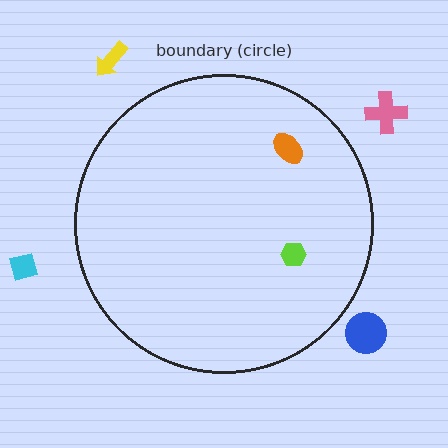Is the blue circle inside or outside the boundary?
Outside.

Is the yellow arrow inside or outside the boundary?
Outside.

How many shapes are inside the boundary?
2 inside, 4 outside.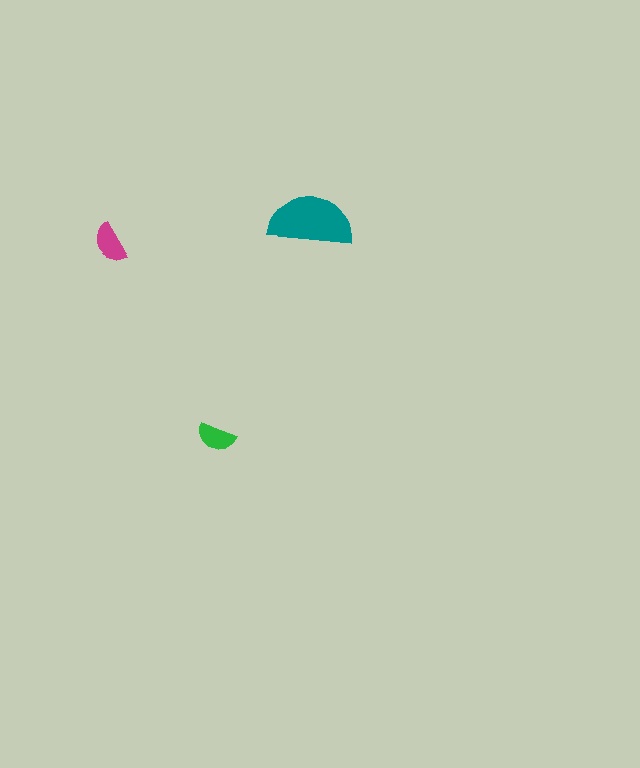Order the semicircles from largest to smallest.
the teal one, the magenta one, the green one.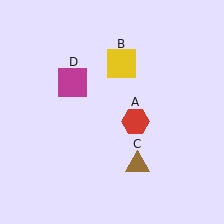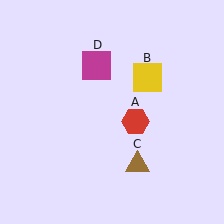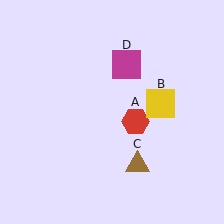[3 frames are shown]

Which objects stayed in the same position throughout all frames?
Red hexagon (object A) and brown triangle (object C) remained stationary.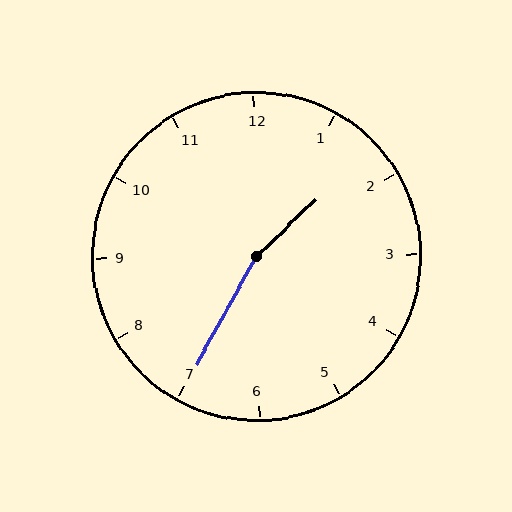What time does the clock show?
1:35.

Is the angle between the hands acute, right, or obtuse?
It is obtuse.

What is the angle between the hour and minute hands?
Approximately 162 degrees.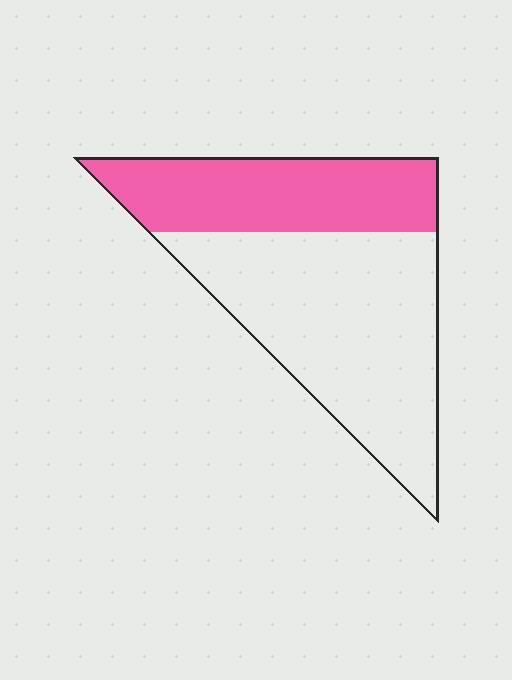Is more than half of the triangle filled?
No.